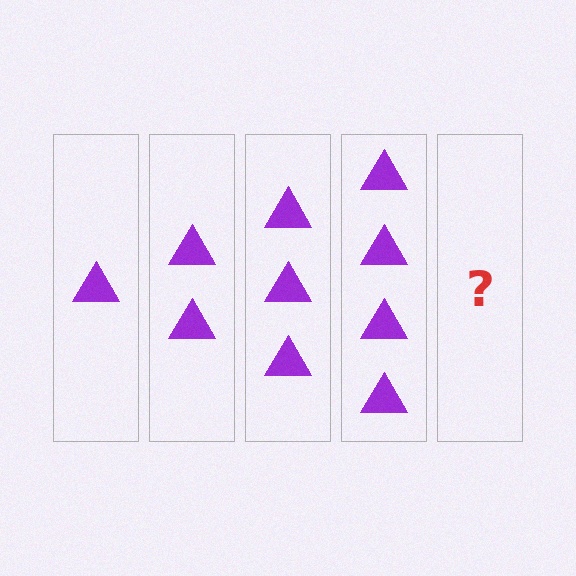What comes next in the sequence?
The next element should be 5 triangles.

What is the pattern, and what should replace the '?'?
The pattern is that each step adds one more triangle. The '?' should be 5 triangles.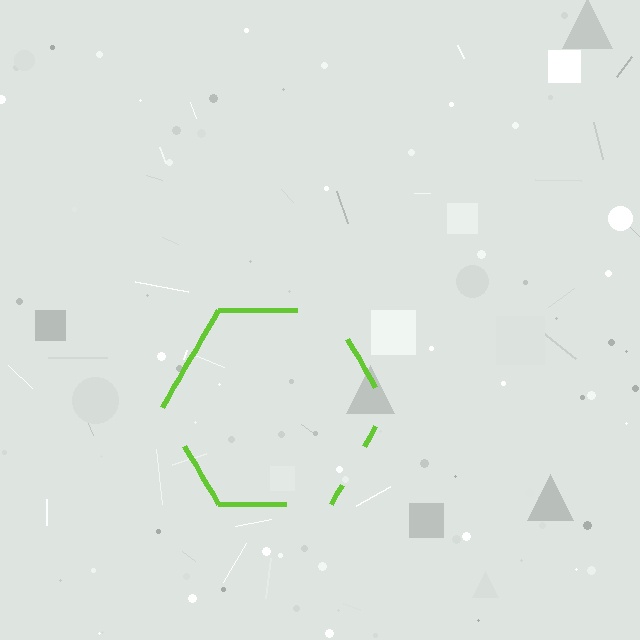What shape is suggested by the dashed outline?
The dashed outline suggests a hexagon.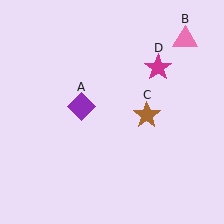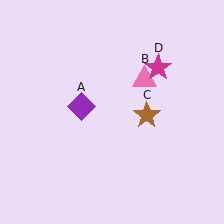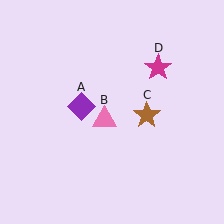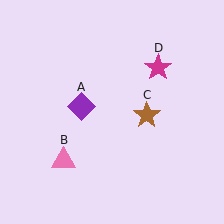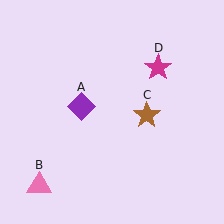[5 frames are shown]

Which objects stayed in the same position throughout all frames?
Purple diamond (object A) and brown star (object C) and magenta star (object D) remained stationary.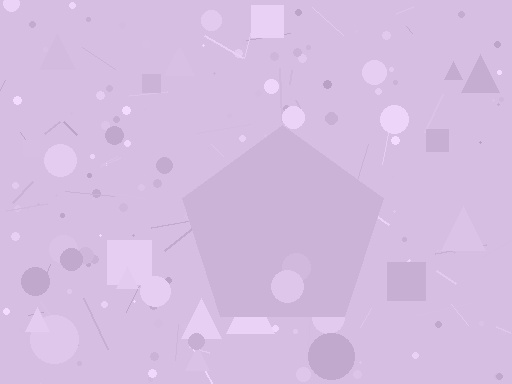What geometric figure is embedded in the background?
A pentagon is embedded in the background.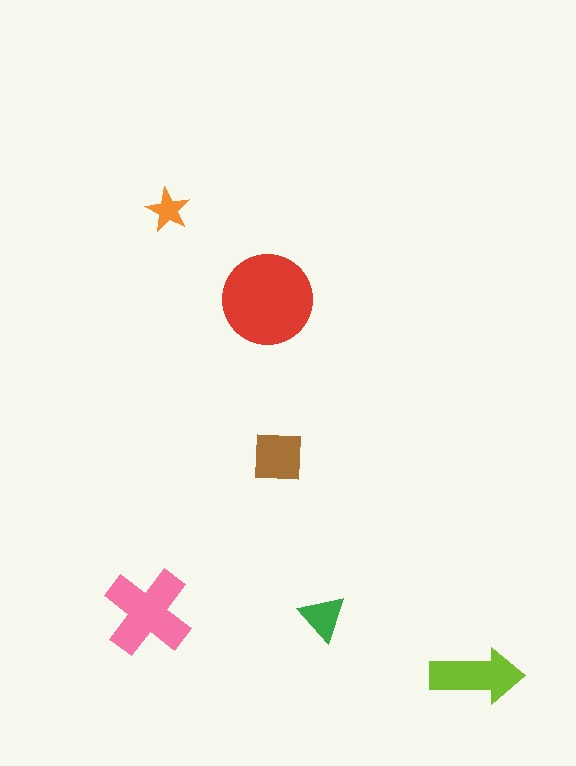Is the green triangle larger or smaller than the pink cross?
Smaller.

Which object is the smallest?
The orange star.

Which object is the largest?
The red circle.